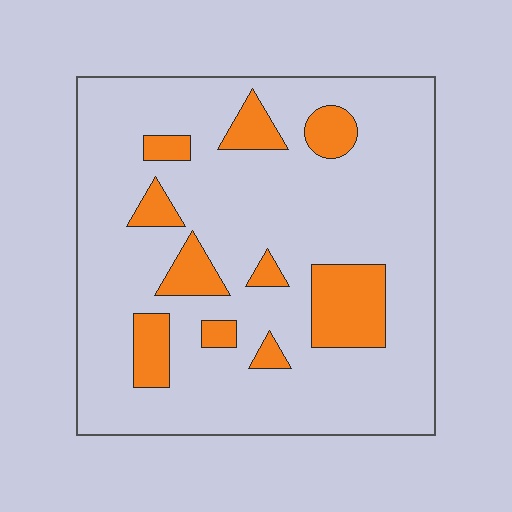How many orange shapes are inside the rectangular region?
10.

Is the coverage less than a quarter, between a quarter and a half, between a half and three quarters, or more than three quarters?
Less than a quarter.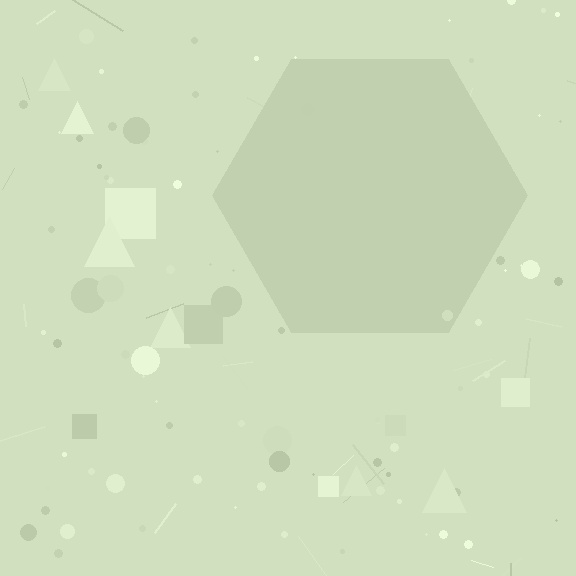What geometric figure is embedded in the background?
A hexagon is embedded in the background.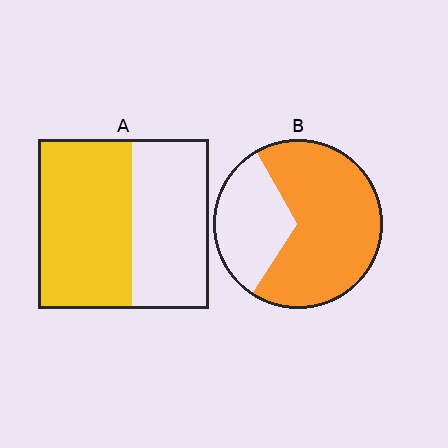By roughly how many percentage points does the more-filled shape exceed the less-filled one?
By roughly 15 percentage points (B over A).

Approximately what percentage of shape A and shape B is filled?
A is approximately 55% and B is approximately 70%.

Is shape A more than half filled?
Yes.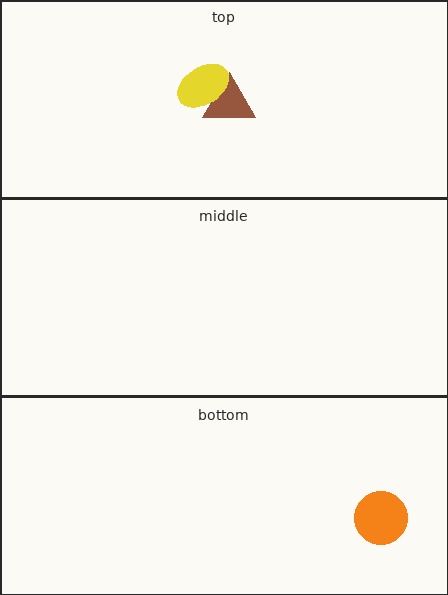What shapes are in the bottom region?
The orange circle.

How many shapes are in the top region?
2.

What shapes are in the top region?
The brown triangle, the yellow ellipse.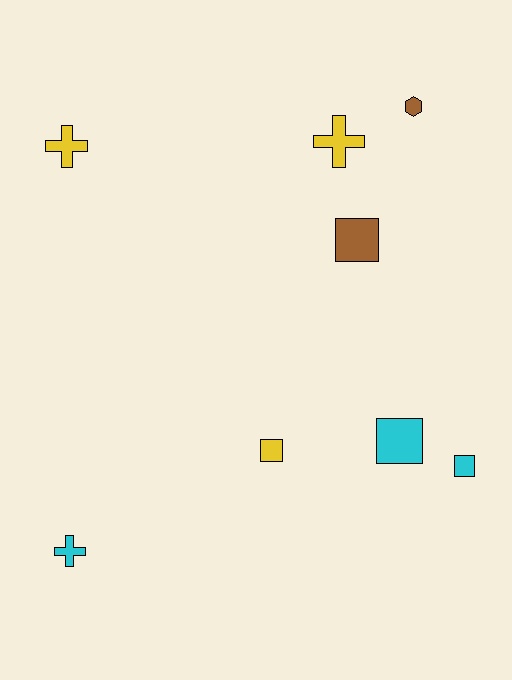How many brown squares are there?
There is 1 brown square.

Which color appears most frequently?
Cyan, with 3 objects.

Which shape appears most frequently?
Square, with 4 objects.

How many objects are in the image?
There are 8 objects.